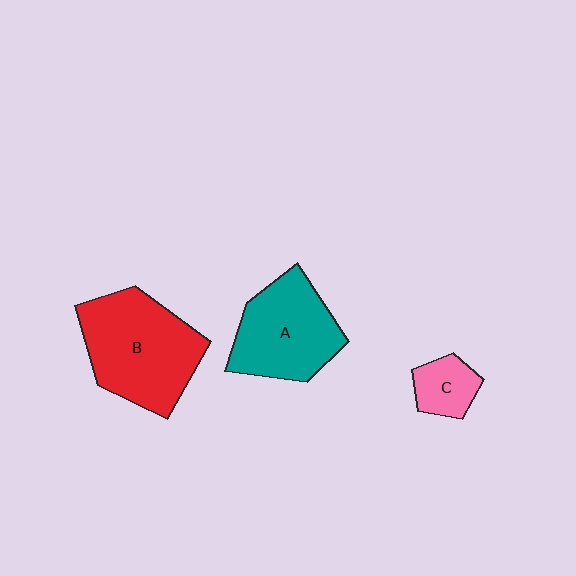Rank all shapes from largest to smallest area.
From largest to smallest: B (red), A (teal), C (pink).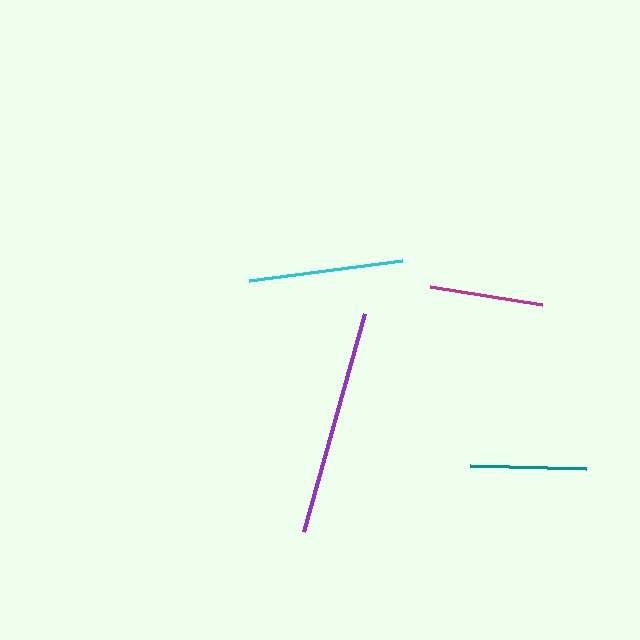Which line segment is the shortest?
The magenta line is the shortest at approximately 113 pixels.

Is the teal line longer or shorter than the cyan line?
The cyan line is longer than the teal line.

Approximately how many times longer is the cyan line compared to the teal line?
The cyan line is approximately 1.3 times the length of the teal line.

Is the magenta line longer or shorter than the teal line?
The teal line is longer than the magenta line.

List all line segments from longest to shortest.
From longest to shortest: purple, cyan, teal, magenta.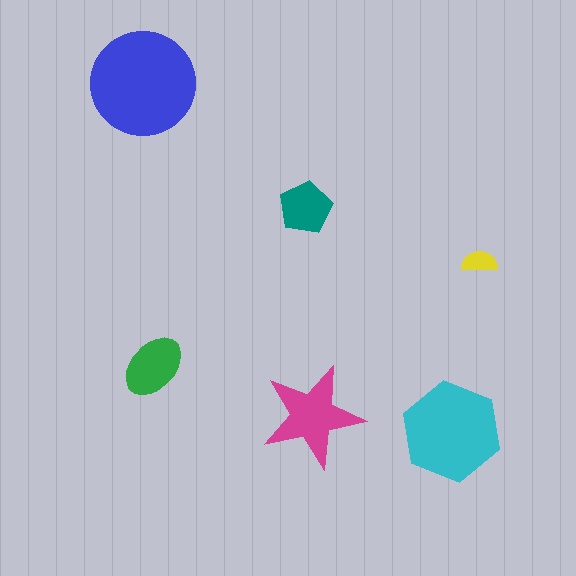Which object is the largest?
The blue circle.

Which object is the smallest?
The yellow semicircle.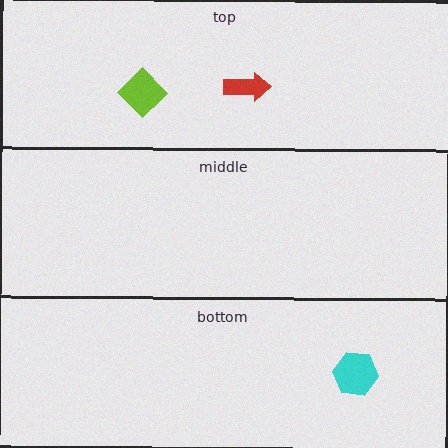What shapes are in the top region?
The red arrow, the lime diamond.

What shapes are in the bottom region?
The cyan hexagon.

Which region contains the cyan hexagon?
The bottom region.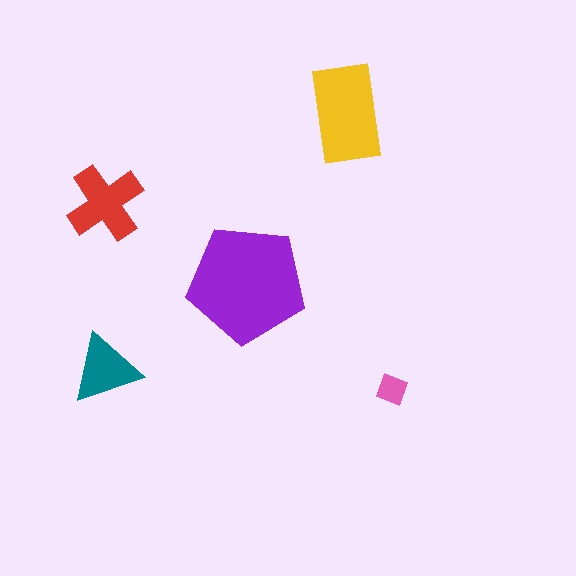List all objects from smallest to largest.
The pink diamond, the teal triangle, the red cross, the yellow rectangle, the purple pentagon.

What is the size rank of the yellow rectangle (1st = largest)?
2nd.